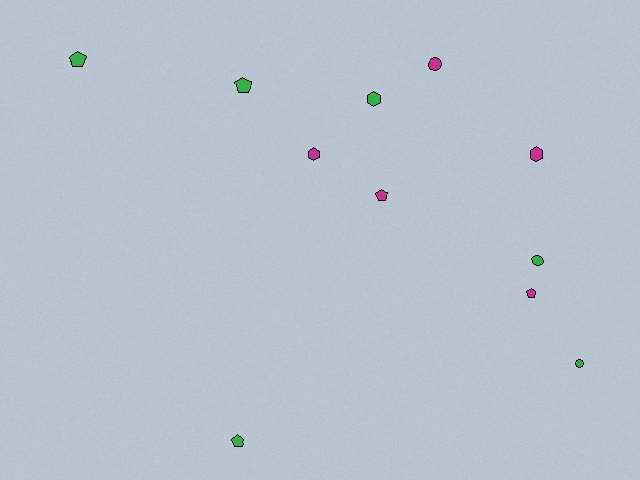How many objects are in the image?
There are 11 objects.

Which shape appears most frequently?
Pentagon, with 5 objects.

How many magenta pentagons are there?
There are 2 magenta pentagons.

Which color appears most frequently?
Green, with 6 objects.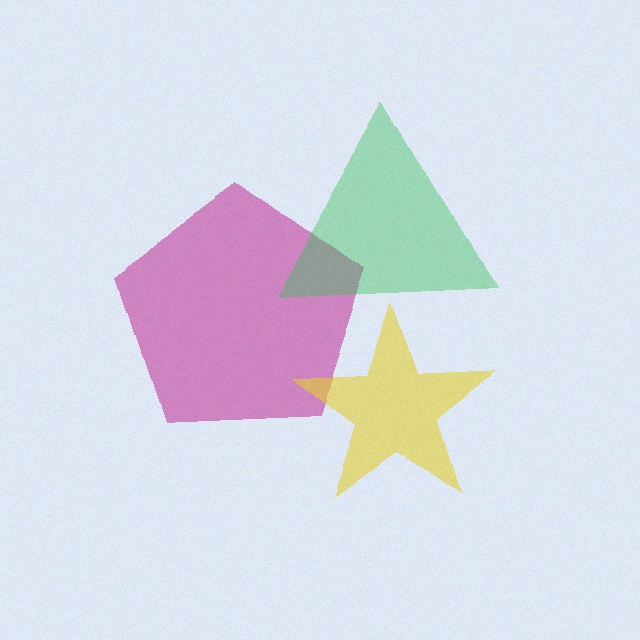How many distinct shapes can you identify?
There are 3 distinct shapes: a magenta pentagon, a yellow star, a green triangle.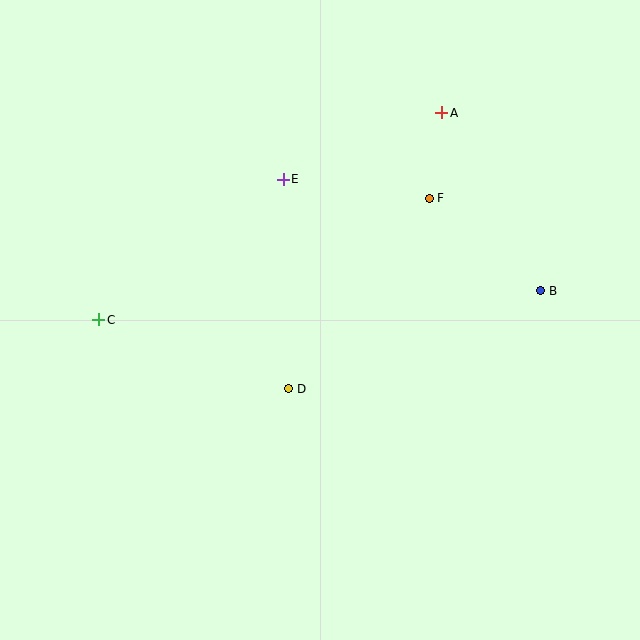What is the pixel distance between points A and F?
The distance between A and F is 86 pixels.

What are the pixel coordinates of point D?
Point D is at (289, 389).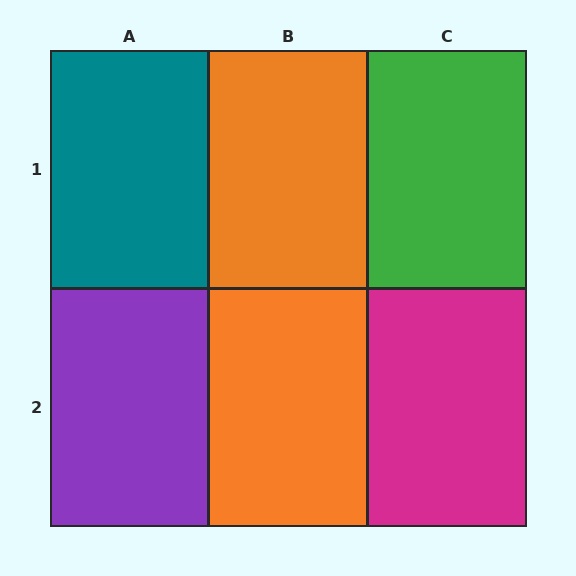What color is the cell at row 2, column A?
Purple.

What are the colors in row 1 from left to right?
Teal, orange, green.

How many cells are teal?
1 cell is teal.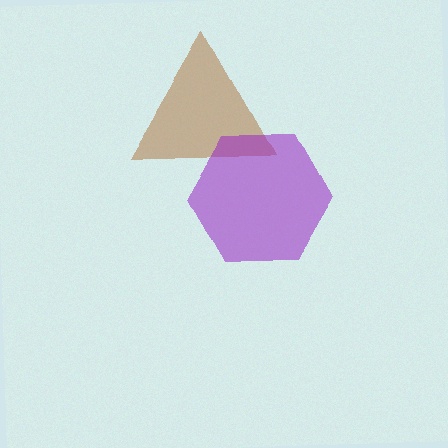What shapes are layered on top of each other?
The layered shapes are: a brown triangle, a purple hexagon.